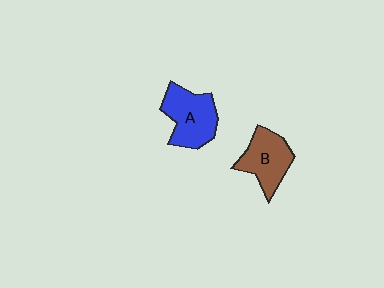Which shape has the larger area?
Shape A (blue).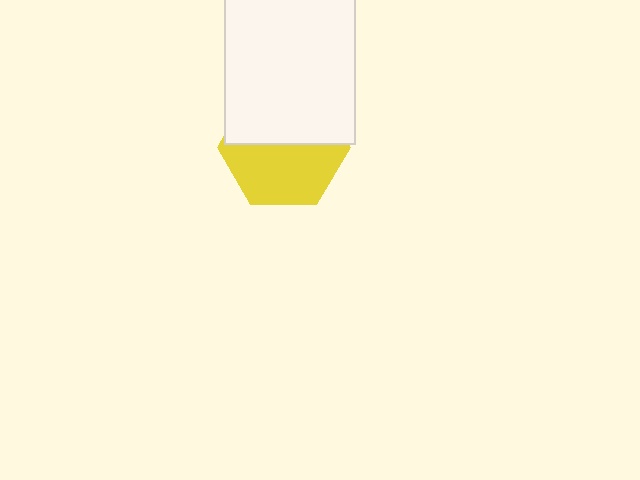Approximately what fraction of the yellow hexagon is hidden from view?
Roughly 48% of the yellow hexagon is hidden behind the white rectangle.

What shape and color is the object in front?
The object in front is a white rectangle.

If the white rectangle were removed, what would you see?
You would see the complete yellow hexagon.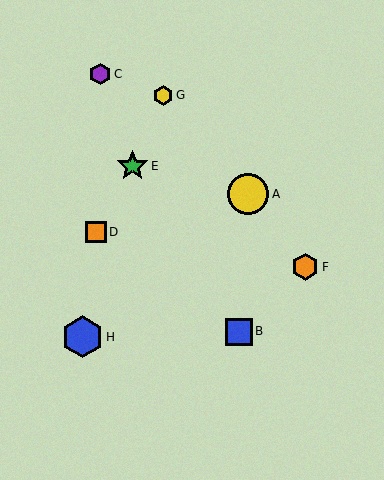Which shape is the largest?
The blue hexagon (labeled H) is the largest.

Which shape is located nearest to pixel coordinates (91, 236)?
The orange square (labeled D) at (96, 232) is nearest to that location.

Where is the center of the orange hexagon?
The center of the orange hexagon is at (305, 267).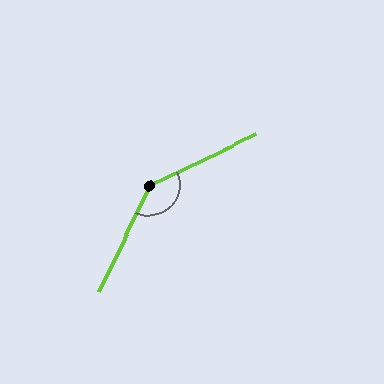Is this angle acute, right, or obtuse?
It is obtuse.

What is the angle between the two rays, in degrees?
Approximately 141 degrees.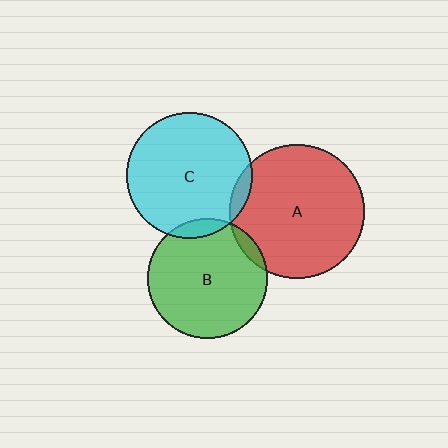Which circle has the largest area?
Circle A (red).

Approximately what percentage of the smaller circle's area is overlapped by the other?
Approximately 5%.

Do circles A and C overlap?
Yes.